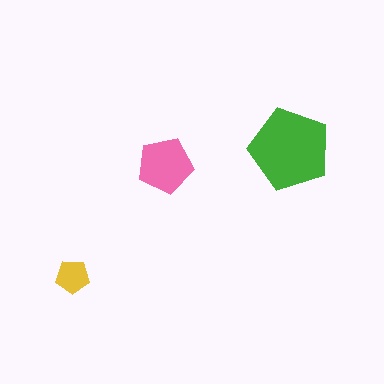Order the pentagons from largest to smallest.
the green one, the pink one, the yellow one.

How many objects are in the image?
There are 3 objects in the image.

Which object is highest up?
The green pentagon is topmost.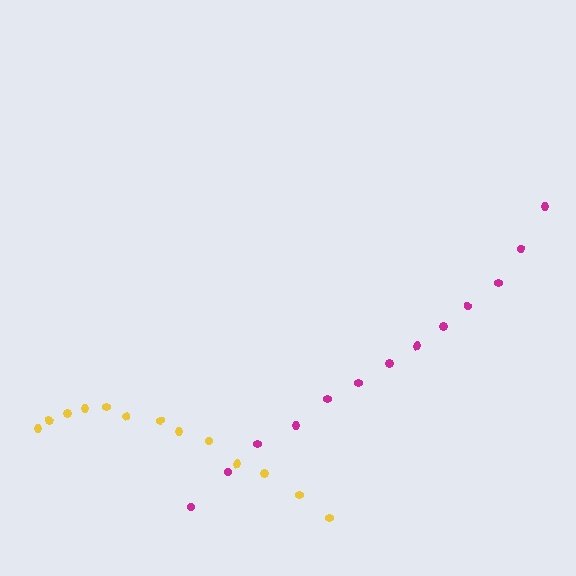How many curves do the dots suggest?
There are 2 distinct paths.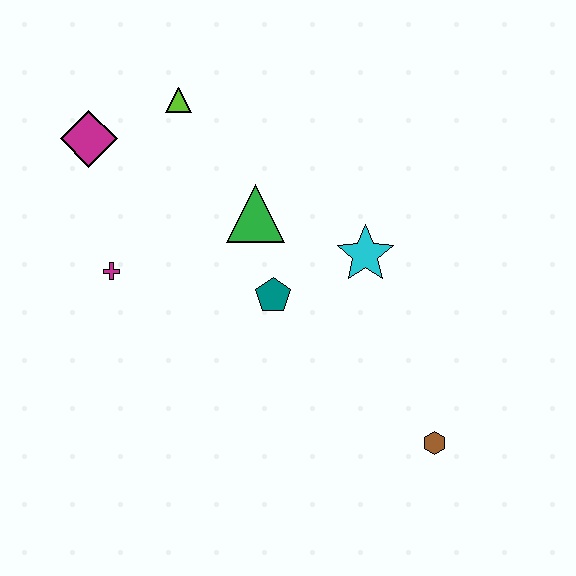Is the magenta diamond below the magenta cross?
No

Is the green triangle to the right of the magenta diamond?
Yes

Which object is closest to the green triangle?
The teal pentagon is closest to the green triangle.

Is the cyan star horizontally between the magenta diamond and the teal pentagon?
No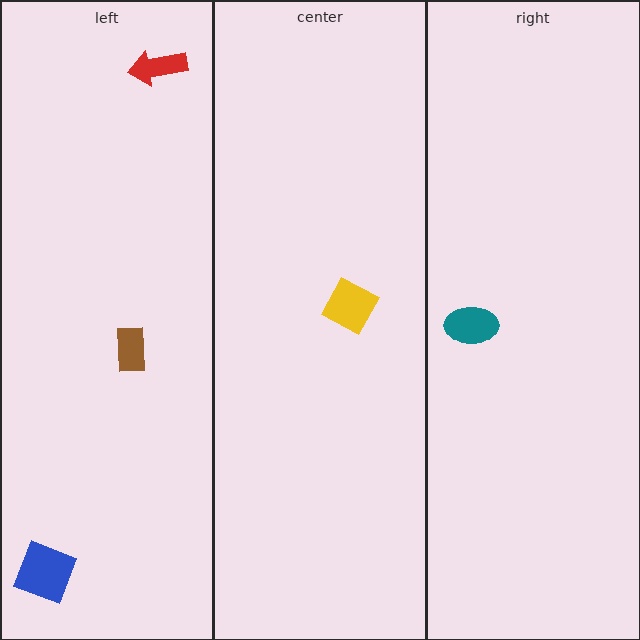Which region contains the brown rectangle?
The left region.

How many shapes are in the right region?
1.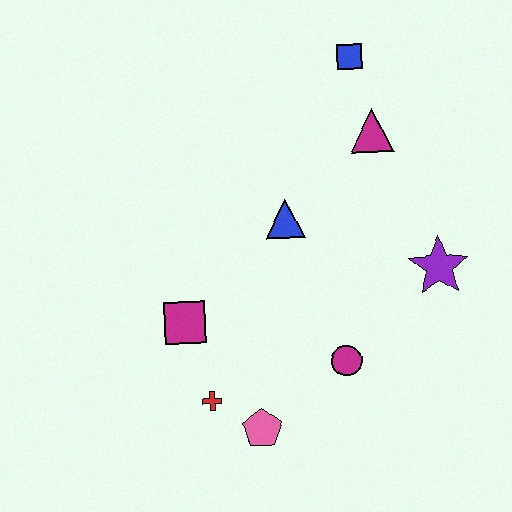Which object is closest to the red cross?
The pink pentagon is closest to the red cross.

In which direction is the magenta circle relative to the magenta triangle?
The magenta circle is below the magenta triangle.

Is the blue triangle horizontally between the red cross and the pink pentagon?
No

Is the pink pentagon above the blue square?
No